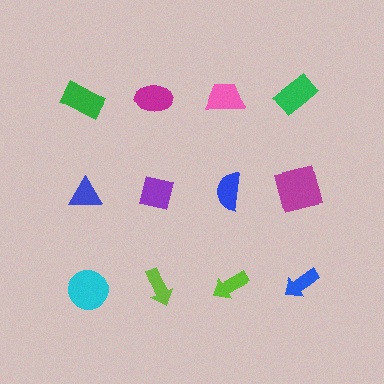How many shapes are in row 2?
4 shapes.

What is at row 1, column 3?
A pink trapezoid.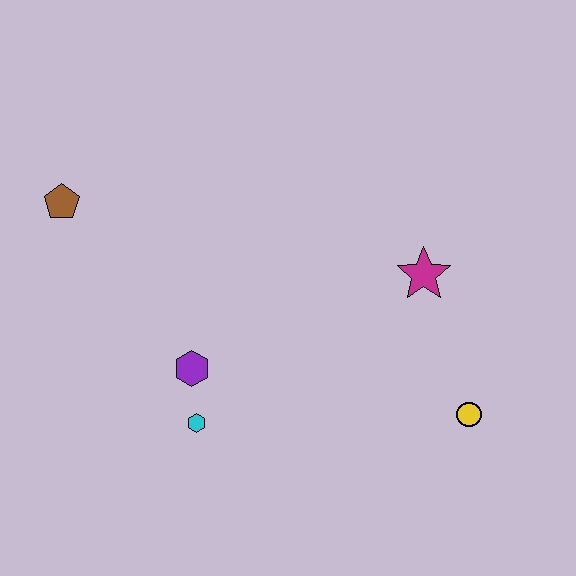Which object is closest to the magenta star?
The yellow circle is closest to the magenta star.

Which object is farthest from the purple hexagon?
The yellow circle is farthest from the purple hexagon.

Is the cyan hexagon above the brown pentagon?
No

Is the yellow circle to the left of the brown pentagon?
No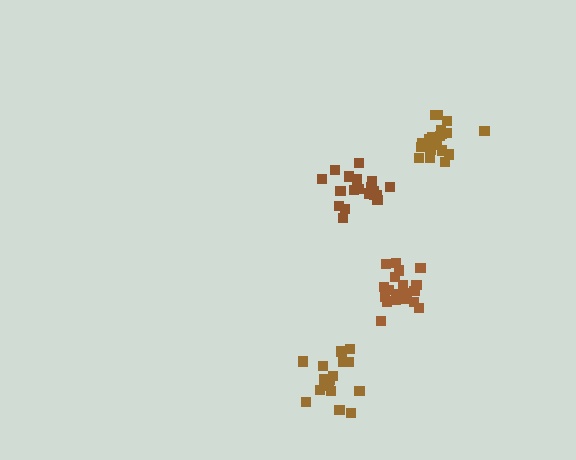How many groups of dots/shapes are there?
There are 4 groups.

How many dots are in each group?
Group 1: 19 dots, Group 2: 20 dots, Group 3: 21 dots, Group 4: 16 dots (76 total).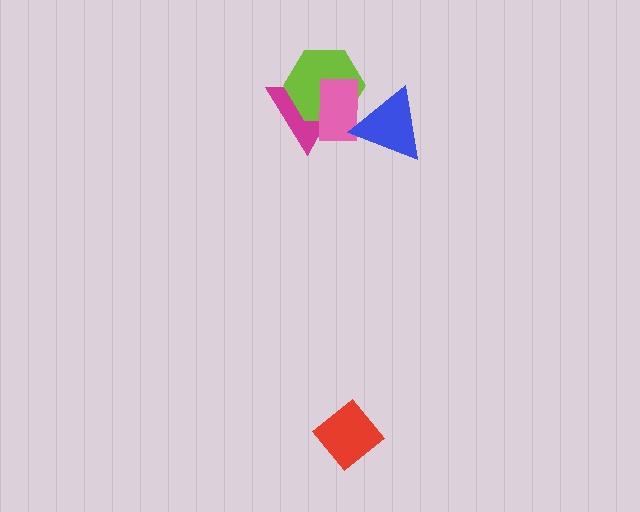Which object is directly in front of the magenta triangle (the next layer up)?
The lime hexagon is directly in front of the magenta triangle.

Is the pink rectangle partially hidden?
Yes, it is partially covered by another shape.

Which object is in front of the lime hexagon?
The pink rectangle is in front of the lime hexagon.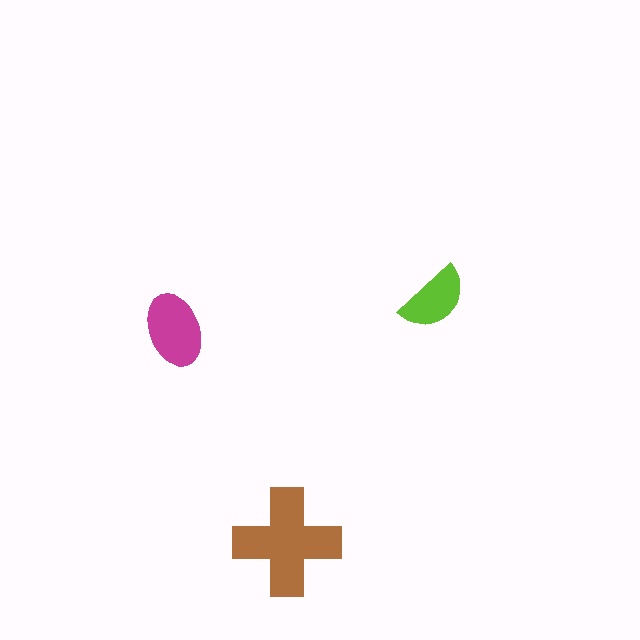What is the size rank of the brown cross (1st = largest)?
1st.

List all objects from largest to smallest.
The brown cross, the magenta ellipse, the lime semicircle.